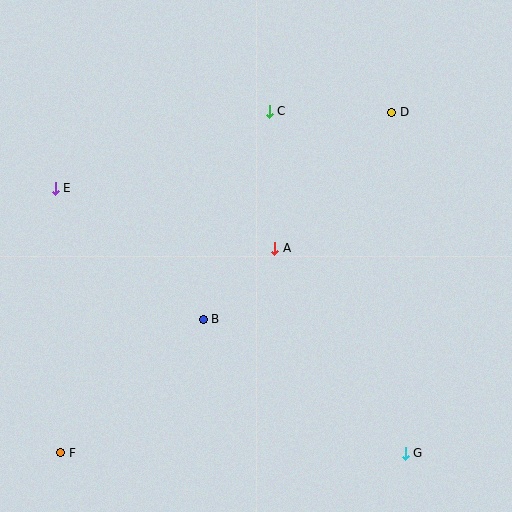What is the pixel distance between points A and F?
The distance between A and F is 296 pixels.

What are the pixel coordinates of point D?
Point D is at (392, 112).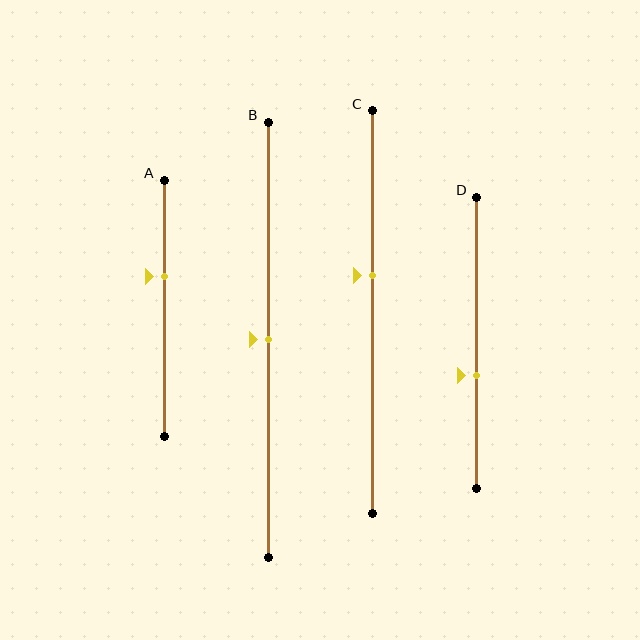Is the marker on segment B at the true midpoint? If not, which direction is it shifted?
Yes, the marker on segment B is at the true midpoint.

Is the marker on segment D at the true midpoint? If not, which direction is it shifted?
No, the marker on segment D is shifted downward by about 11% of the segment length.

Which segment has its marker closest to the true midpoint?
Segment B has its marker closest to the true midpoint.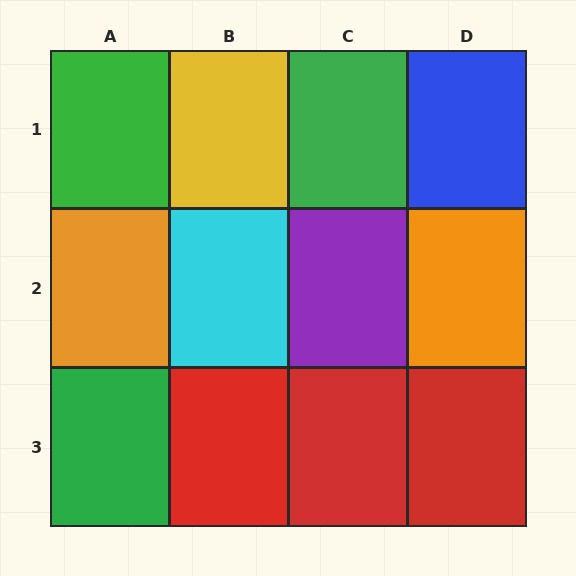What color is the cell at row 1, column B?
Yellow.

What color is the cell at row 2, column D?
Orange.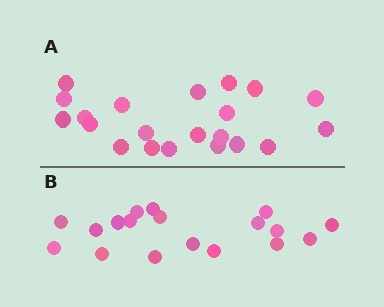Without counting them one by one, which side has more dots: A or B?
Region A (the top region) has more dots.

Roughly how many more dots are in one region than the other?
Region A has just a few more — roughly 2 or 3 more dots than region B.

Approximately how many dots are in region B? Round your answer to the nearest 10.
About 20 dots. (The exact count is 18, which rounds to 20.)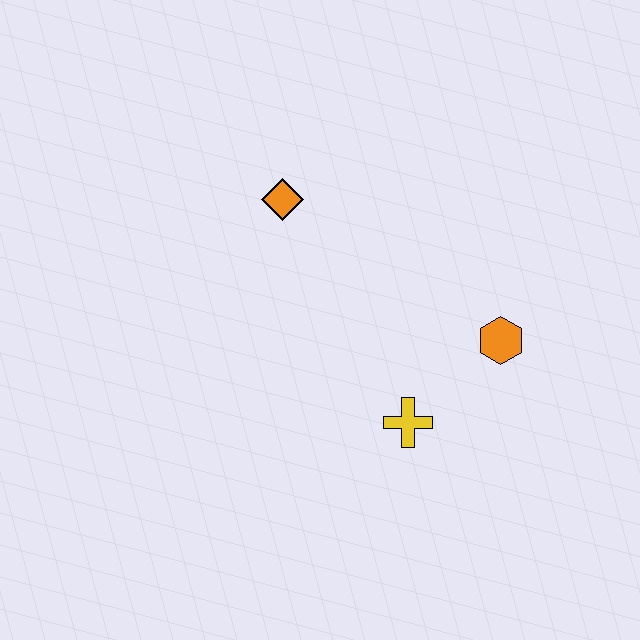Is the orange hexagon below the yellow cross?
No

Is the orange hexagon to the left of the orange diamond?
No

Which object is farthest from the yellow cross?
The orange diamond is farthest from the yellow cross.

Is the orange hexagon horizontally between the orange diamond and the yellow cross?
No